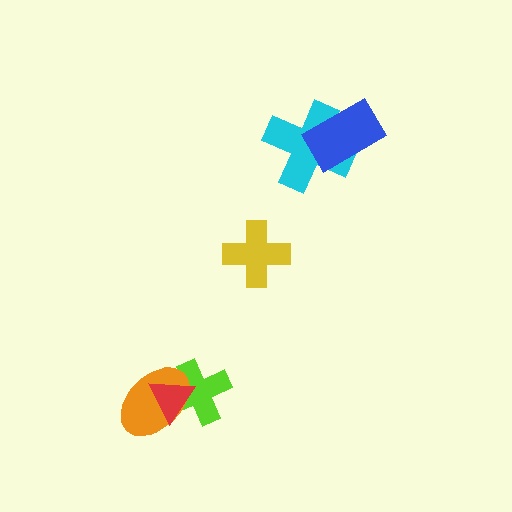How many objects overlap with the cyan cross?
1 object overlaps with the cyan cross.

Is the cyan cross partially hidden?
Yes, it is partially covered by another shape.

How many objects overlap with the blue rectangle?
1 object overlaps with the blue rectangle.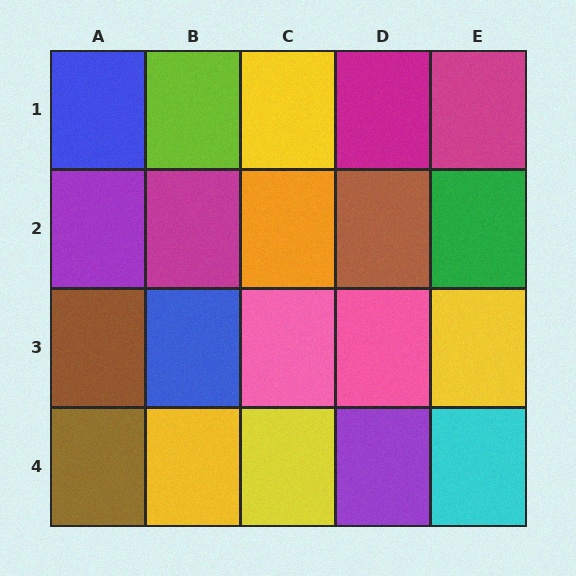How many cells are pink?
2 cells are pink.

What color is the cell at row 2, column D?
Brown.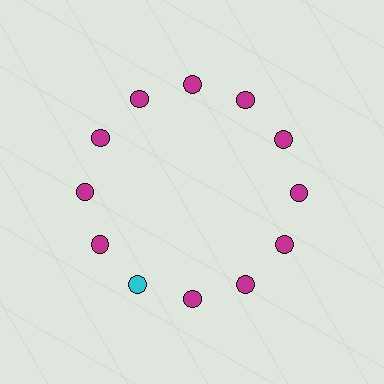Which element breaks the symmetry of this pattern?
The cyan circle at roughly the 7 o'clock position breaks the symmetry. All other shapes are magenta circles.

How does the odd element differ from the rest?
It has a different color: cyan instead of magenta.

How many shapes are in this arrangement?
There are 12 shapes arranged in a ring pattern.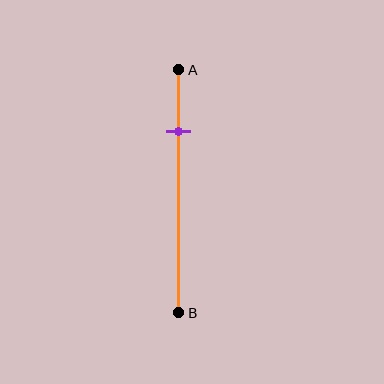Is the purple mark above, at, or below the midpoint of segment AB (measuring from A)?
The purple mark is above the midpoint of segment AB.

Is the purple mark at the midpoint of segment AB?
No, the mark is at about 25% from A, not at the 50% midpoint.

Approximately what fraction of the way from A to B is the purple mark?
The purple mark is approximately 25% of the way from A to B.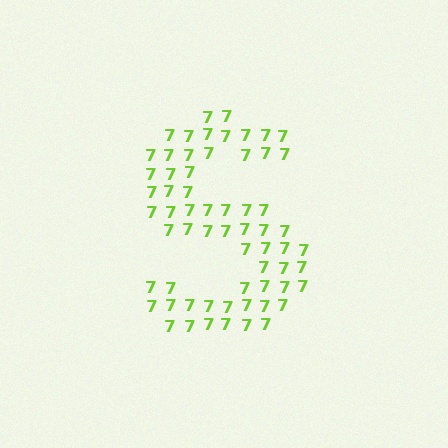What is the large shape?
The large shape is the letter S.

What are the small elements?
The small elements are digit 7's.